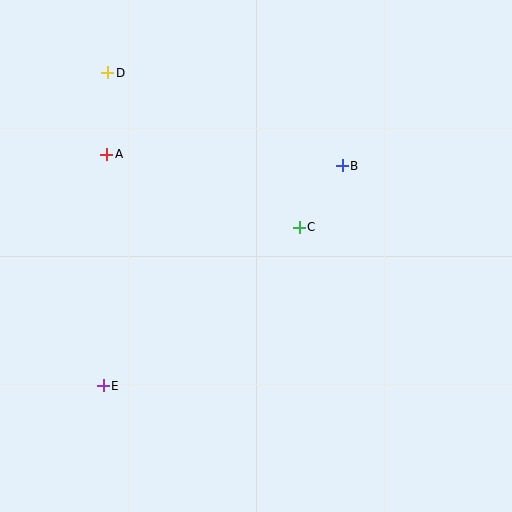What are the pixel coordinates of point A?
Point A is at (107, 154).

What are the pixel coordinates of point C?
Point C is at (299, 227).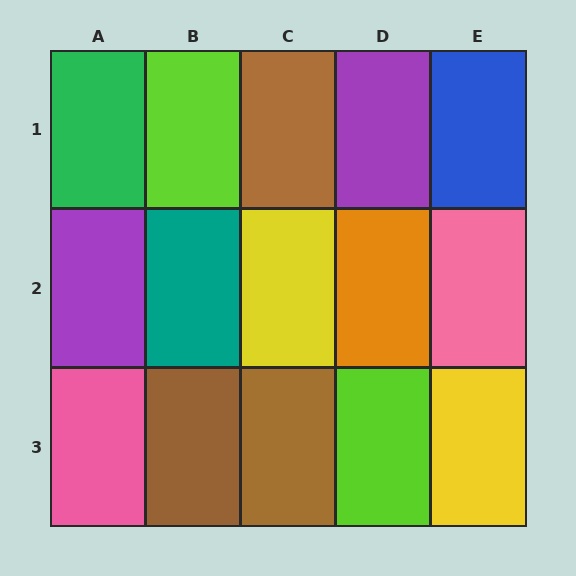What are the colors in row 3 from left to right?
Pink, brown, brown, lime, yellow.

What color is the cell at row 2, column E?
Pink.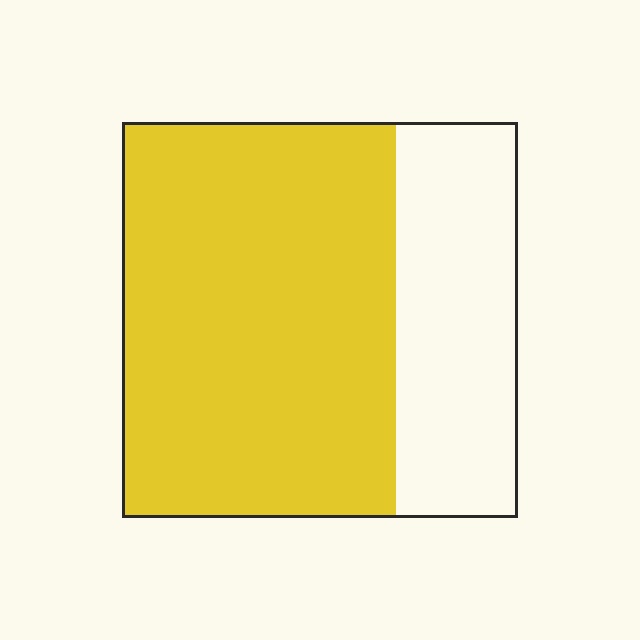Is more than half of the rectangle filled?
Yes.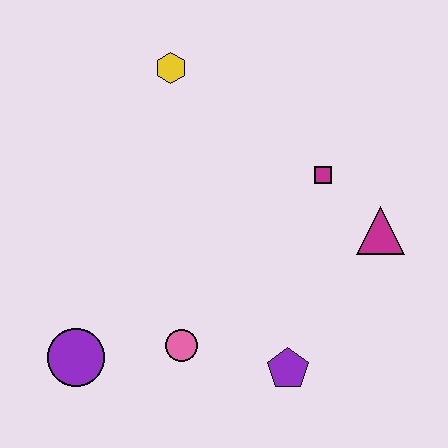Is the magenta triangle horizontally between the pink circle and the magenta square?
No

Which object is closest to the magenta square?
The magenta triangle is closest to the magenta square.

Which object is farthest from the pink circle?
The yellow hexagon is farthest from the pink circle.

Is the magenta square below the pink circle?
No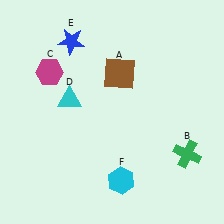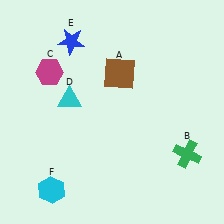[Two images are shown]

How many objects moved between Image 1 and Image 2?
1 object moved between the two images.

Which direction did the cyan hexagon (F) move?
The cyan hexagon (F) moved left.